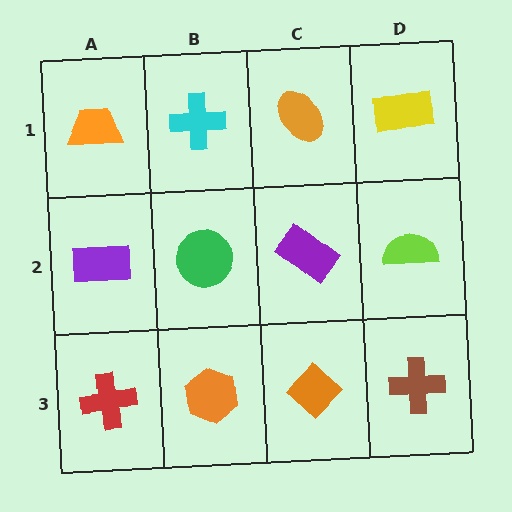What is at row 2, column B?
A green circle.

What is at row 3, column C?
An orange diamond.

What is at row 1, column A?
An orange trapezoid.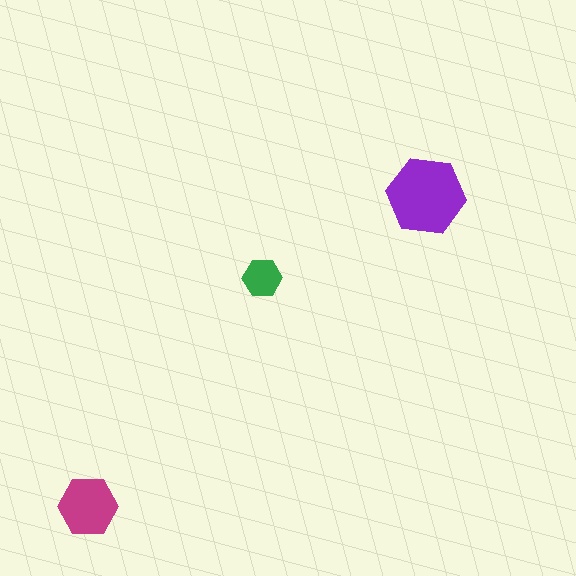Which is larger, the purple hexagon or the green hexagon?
The purple one.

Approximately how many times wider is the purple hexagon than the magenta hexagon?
About 1.5 times wider.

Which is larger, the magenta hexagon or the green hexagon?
The magenta one.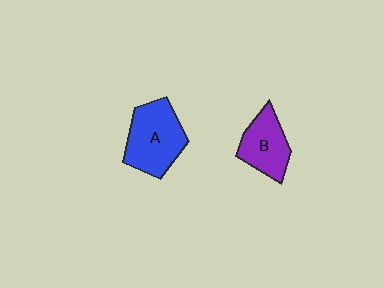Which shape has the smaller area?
Shape B (purple).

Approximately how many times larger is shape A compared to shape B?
Approximately 1.4 times.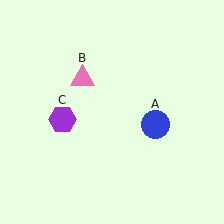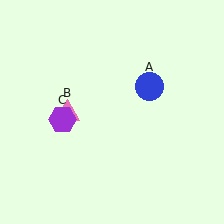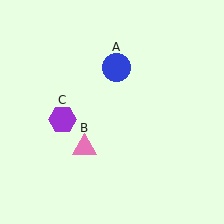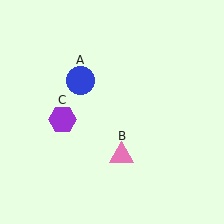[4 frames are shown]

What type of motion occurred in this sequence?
The blue circle (object A), pink triangle (object B) rotated counterclockwise around the center of the scene.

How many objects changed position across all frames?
2 objects changed position: blue circle (object A), pink triangle (object B).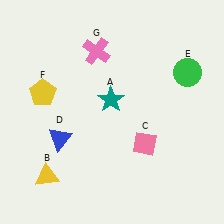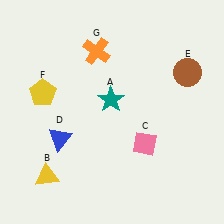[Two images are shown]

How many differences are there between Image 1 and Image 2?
There are 2 differences between the two images.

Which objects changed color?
E changed from green to brown. G changed from pink to orange.